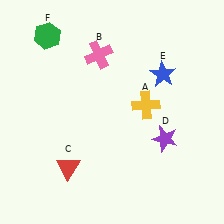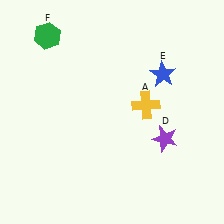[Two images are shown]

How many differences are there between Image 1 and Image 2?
There are 2 differences between the two images.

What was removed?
The red triangle (C), the pink cross (B) were removed in Image 2.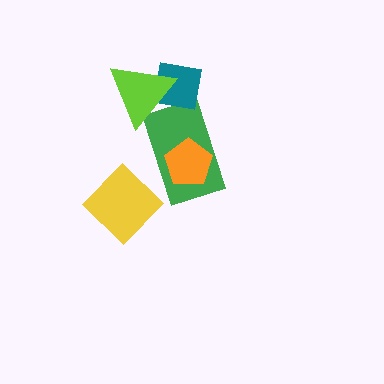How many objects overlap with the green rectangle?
3 objects overlap with the green rectangle.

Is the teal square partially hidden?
Yes, it is partially covered by another shape.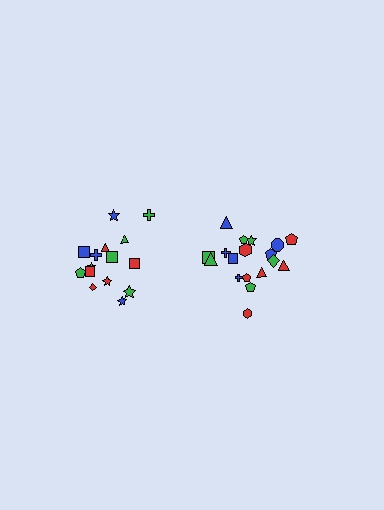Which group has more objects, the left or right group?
The right group.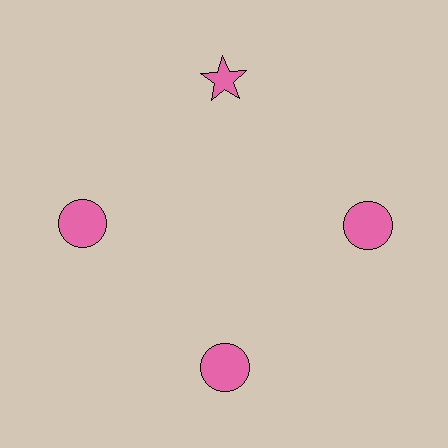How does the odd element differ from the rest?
It has a different shape: star instead of circle.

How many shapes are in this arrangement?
There are 4 shapes arranged in a ring pattern.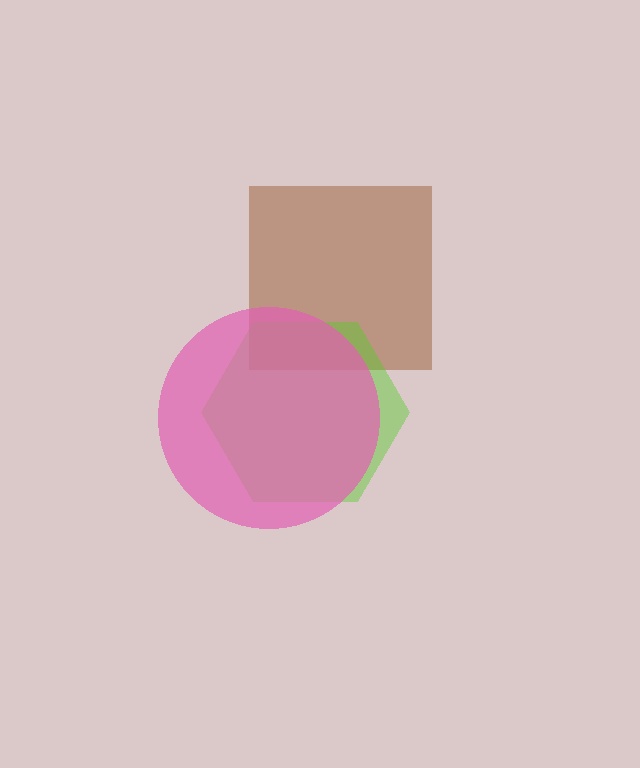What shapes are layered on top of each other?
The layered shapes are: a brown square, a lime hexagon, a pink circle.